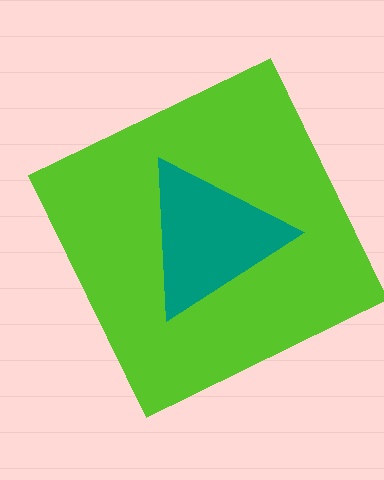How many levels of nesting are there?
2.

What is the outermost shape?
The lime square.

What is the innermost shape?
The teal triangle.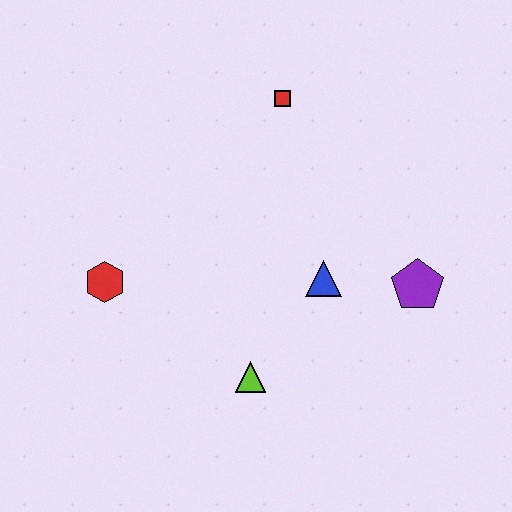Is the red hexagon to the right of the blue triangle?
No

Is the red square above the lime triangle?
Yes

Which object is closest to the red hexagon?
The lime triangle is closest to the red hexagon.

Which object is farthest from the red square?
The lime triangle is farthest from the red square.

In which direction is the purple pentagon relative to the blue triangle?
The purple pentagon is to the right of the blue triangle.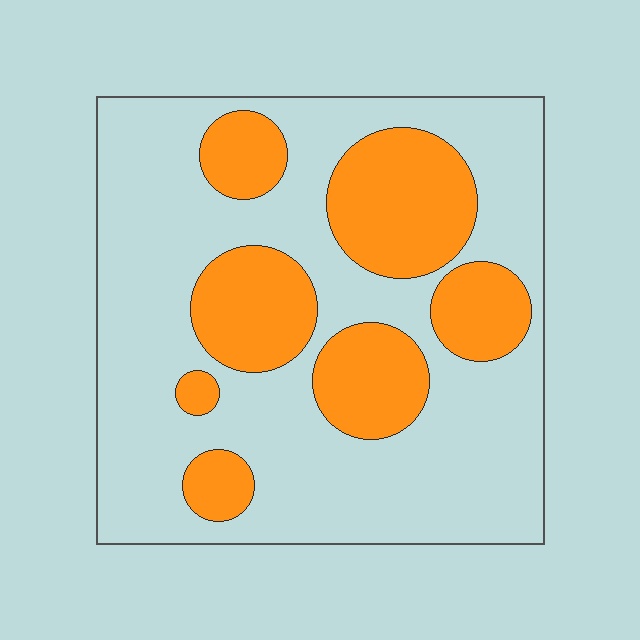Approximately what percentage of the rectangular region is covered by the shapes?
Approximately 30%.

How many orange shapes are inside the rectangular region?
7.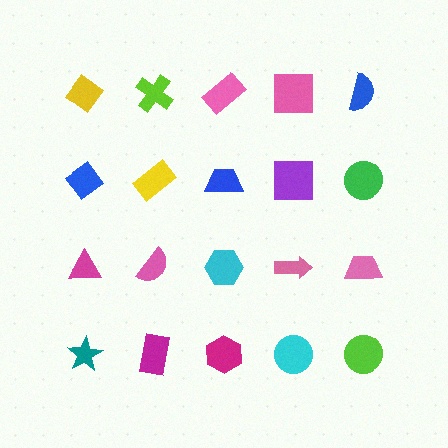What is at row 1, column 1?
A yellow diamond.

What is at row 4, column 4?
A cyan circle.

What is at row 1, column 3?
A pink rectangle.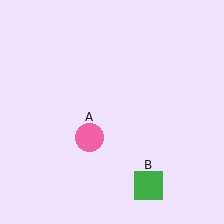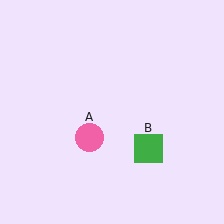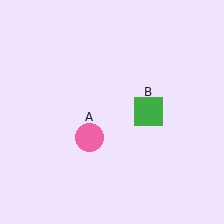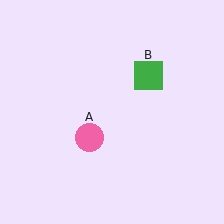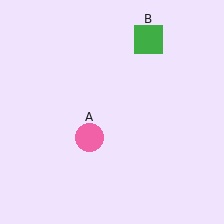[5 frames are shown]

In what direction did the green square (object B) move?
The green square (object B) moved up.